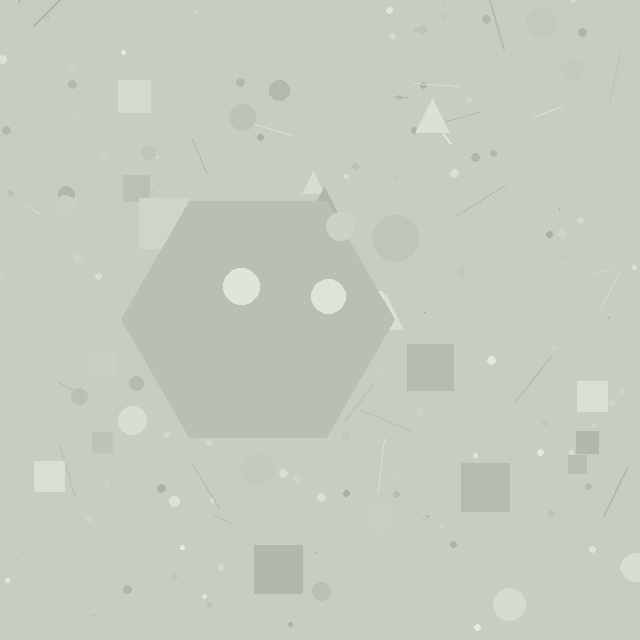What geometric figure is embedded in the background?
A hexagon is embedded in the background.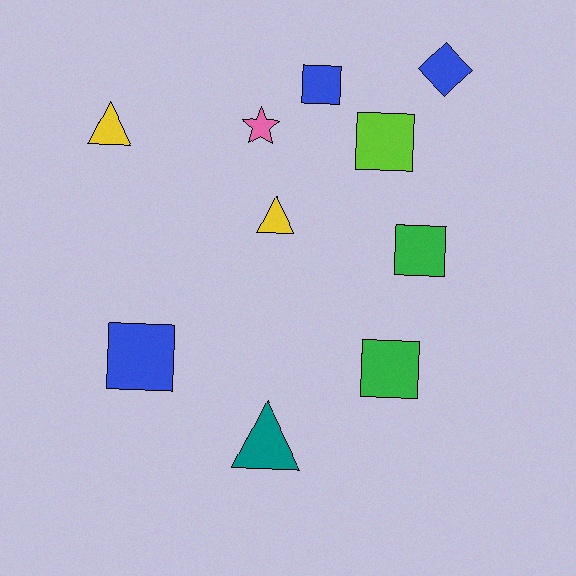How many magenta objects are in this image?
There are no magenta objects.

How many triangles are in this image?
There are 3 triangles.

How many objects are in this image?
There are 10 objects.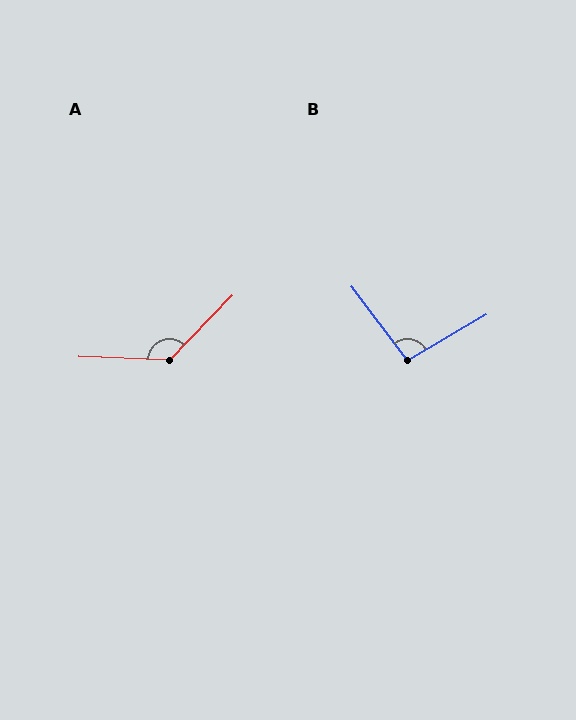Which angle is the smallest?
B, at approximately 96 degrees.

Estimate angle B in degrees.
Approximately 96 degrees.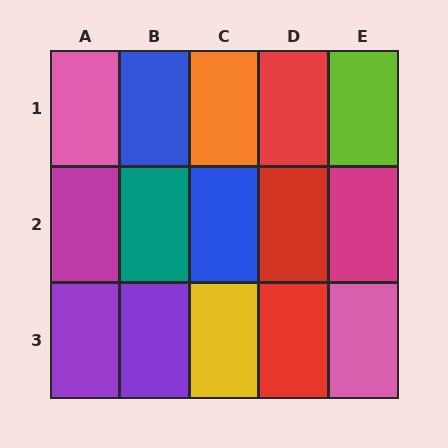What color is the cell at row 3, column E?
Pink.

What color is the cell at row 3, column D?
Red.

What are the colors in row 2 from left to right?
Magenta, teal, blue, red, magenta.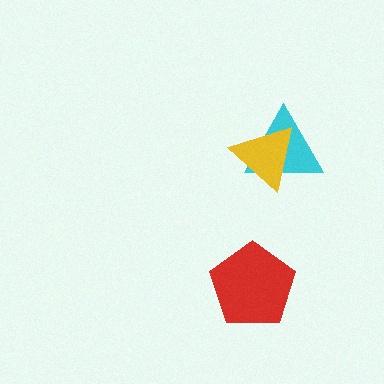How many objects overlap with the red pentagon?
0 objects overlap with the red pentagon.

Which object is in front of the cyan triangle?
The yellow triangle is in front of the cyan triangle.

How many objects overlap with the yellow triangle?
1 object overlaps with the yellow triangle.